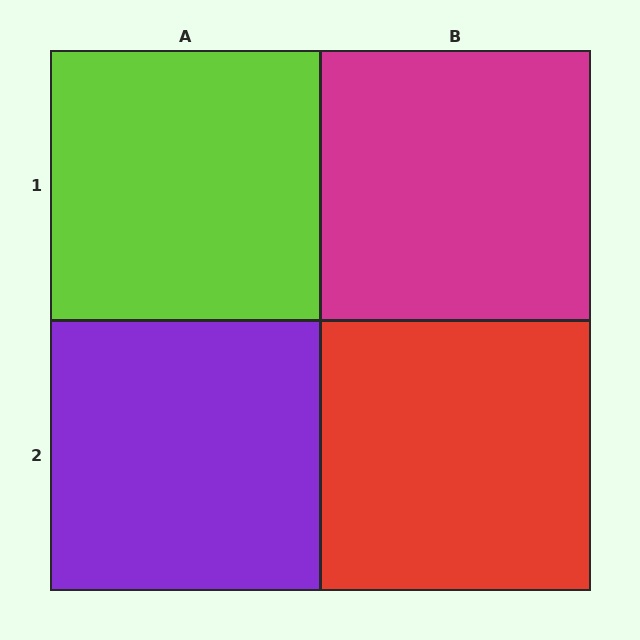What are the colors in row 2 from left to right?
Purple, red.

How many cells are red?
1 cell is red.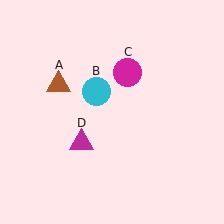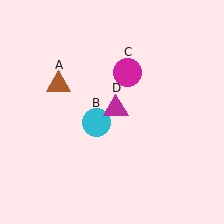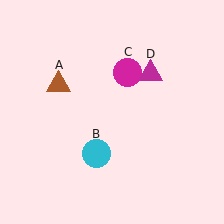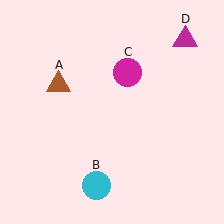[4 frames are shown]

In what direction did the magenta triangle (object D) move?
The magenta triangle (object D) moved up and to the right.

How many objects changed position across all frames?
2 objects changed position: cyan circle (object B), magenta triangle (object D).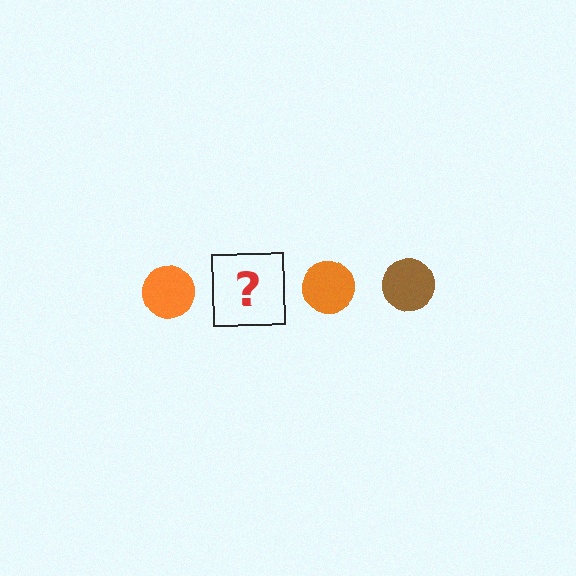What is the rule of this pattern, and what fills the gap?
The rule is that the pattern cycles through orange, brown circles. The gap should be filled with a brown circle.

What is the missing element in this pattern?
The missing element is a brown circle.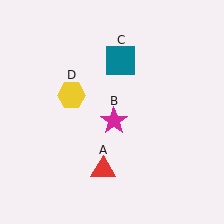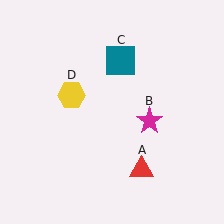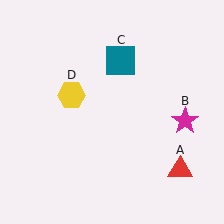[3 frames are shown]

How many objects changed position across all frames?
2 objects changed position: red triangle (object A), magenta star (object B).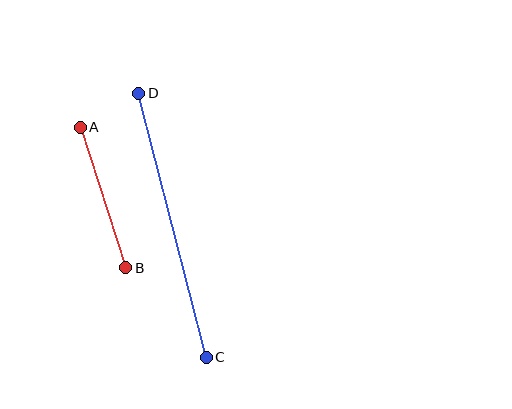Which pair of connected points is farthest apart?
Points C and D are farthest apart.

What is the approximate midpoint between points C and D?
The midpoint is at approximately (172, 225) pixels.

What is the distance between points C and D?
The distance is approximately 273 pixels.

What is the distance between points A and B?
The distance is approximately 147 pixels.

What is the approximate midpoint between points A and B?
The midpoint is at approximately (103, 197) pixels.